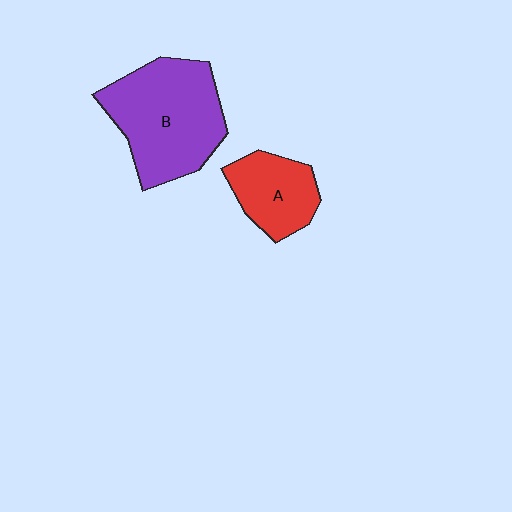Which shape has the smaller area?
Shape A (red).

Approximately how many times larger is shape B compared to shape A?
Approximately 1.9 times.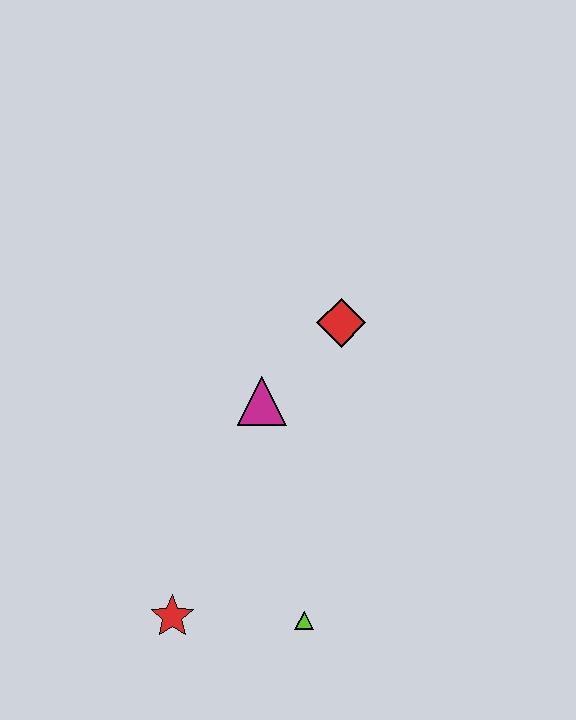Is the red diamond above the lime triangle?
Yes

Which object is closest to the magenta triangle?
The red diamond is closest to the magenta triangle.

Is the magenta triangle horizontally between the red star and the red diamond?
Yes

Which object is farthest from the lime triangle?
The red diamond is farthest from the lime triangle.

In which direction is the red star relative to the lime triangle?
The red star is to the left of the lime triangle.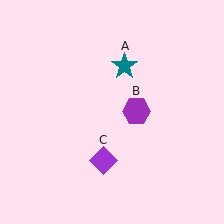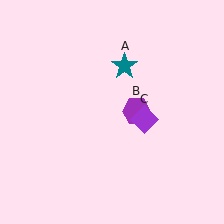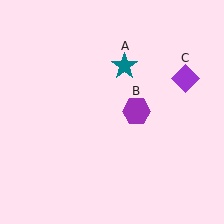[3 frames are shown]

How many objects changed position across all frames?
1 object changed position: purple diamond (object C).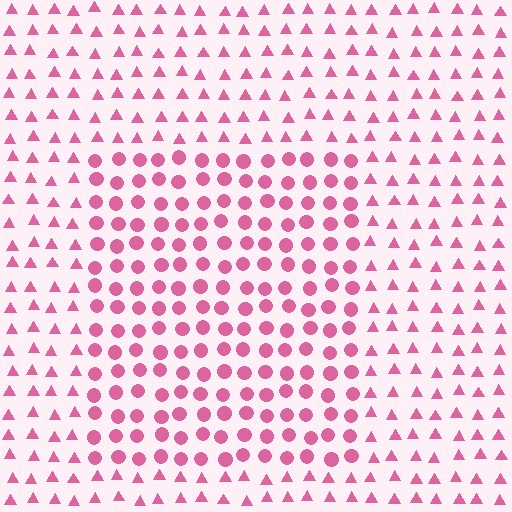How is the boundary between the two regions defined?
The boundary is defined by a change in element shape: circles inside vs. triangles outside. All elements share the same color and spacing.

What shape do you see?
I see a rectangle.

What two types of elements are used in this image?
The image uses circles inside the rectangle region and triangles outside it.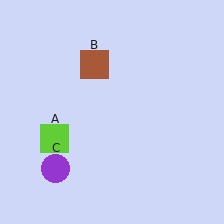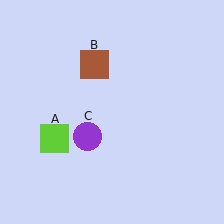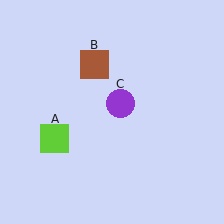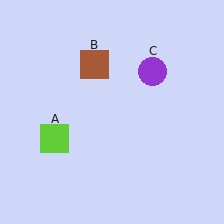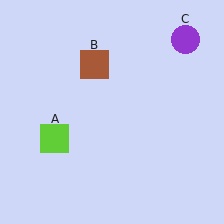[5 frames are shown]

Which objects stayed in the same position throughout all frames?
Lime square (object A) and brown square (object B) remained stationary.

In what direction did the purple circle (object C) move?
The purple circle (object C) moved up and to the right.